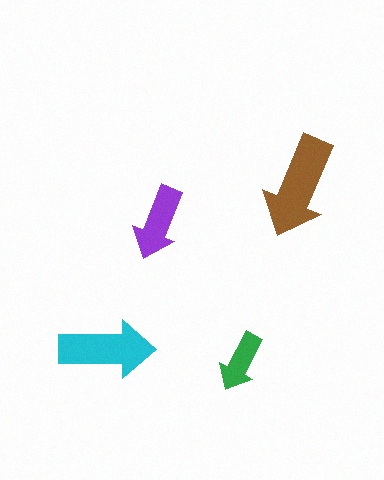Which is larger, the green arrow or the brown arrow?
The brown one.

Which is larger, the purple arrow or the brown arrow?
The brown one.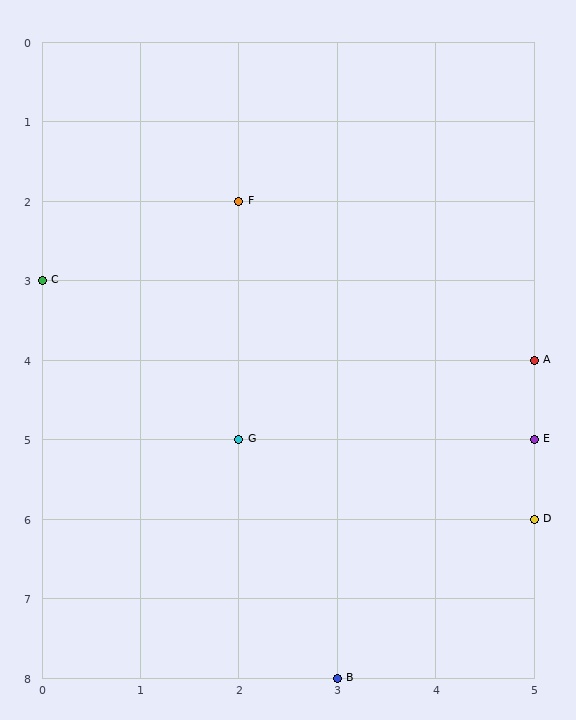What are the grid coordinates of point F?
Point F is at grid coordinates (2, 2).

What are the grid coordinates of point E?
Point E is at grid coordinates (5, 5).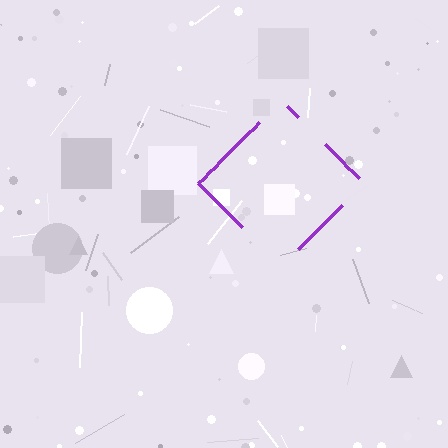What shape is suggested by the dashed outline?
The dashed outline suggests a diamond.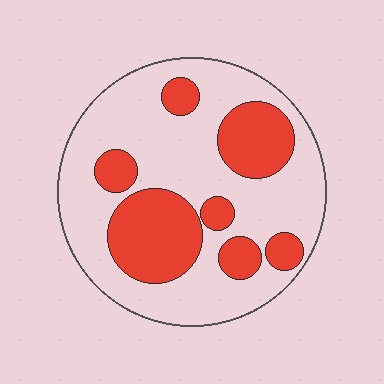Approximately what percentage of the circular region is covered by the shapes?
Approximately 30%.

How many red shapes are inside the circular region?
7.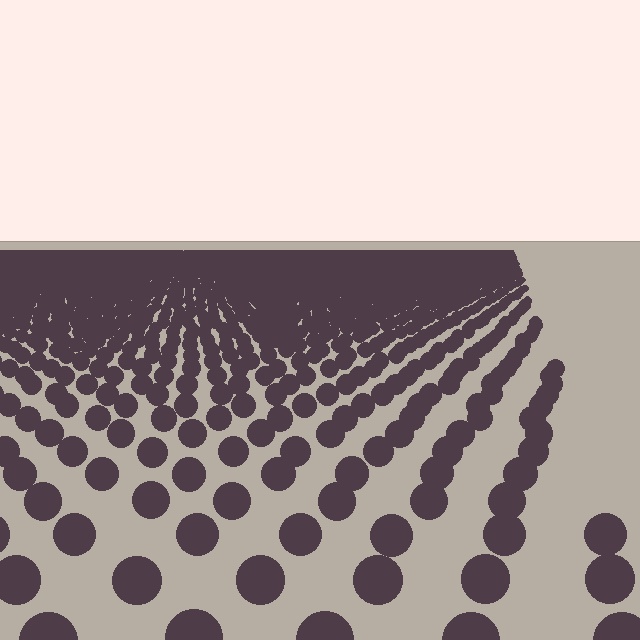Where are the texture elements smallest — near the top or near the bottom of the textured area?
Near the top.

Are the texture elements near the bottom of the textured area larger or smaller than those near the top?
Larger. Near the bottom, elements are closer to the viewer and appear at a bigger on-screen size.